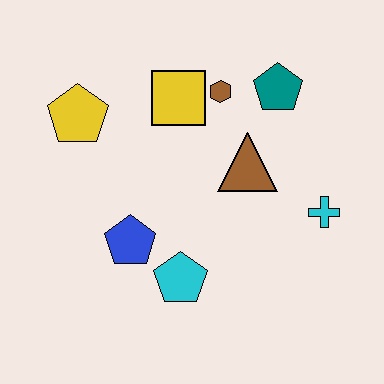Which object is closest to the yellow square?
The brown hexagon is closest to the yellow square.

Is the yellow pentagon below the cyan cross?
No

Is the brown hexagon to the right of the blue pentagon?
Yes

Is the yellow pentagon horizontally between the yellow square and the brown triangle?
No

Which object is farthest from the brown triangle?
The yellow pentagon is farthest from the brown triangle.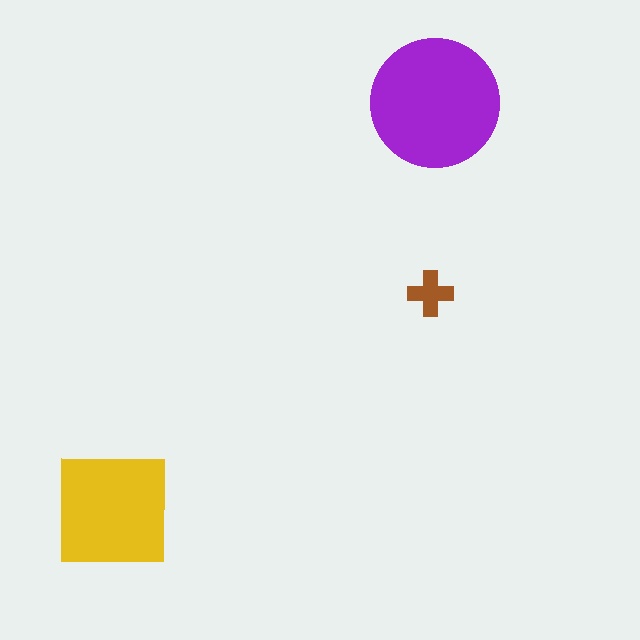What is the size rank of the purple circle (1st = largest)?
1st.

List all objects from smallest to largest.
The brown cross, the yellow square, the purple circle.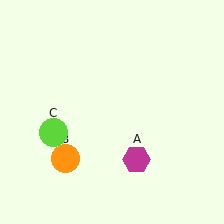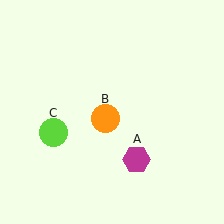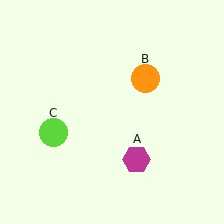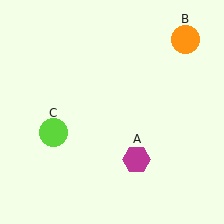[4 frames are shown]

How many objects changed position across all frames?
1 object changed position: orange circle (object B).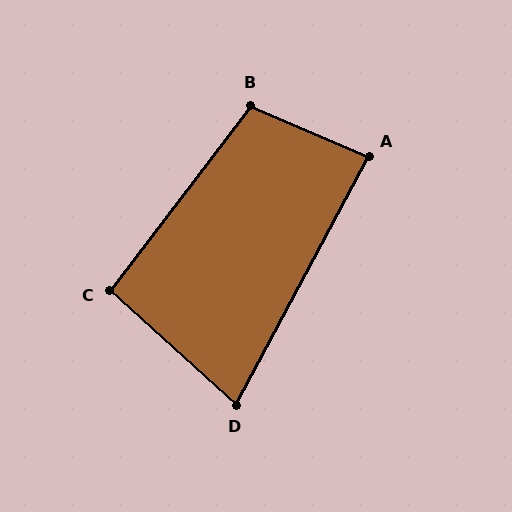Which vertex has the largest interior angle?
B, at approximately 104 degrees.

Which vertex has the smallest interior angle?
D, at approximately 76 degrees.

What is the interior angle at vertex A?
Approximately 85 degrees (approximately right).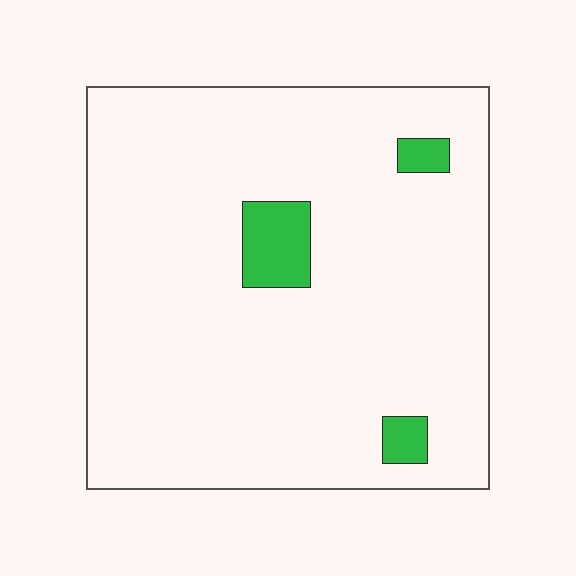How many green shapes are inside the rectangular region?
3.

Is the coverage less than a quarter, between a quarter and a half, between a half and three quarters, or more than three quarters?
Less than a quarter.